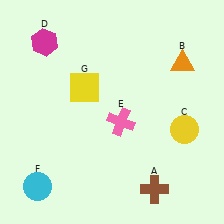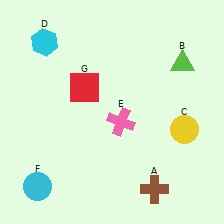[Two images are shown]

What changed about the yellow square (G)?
In Image 1, G is yellow. In Image 2, it changed to red.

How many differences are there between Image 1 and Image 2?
There are 3 differences between the two images.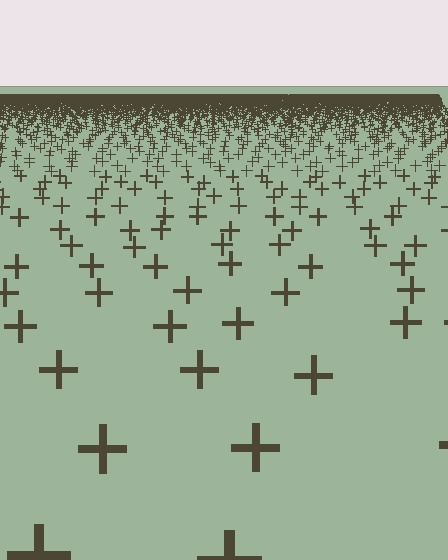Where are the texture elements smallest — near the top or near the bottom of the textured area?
Near the top.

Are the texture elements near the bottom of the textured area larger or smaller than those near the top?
Larger. Near the bottom, elements are closer to the viewer and appear at a bigger on-screen size.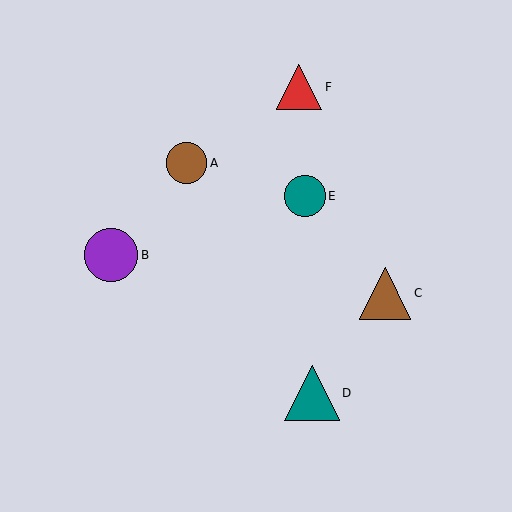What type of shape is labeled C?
Shape C is a brown triangle.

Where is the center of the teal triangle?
The center of the teal triangle is at (312, 393).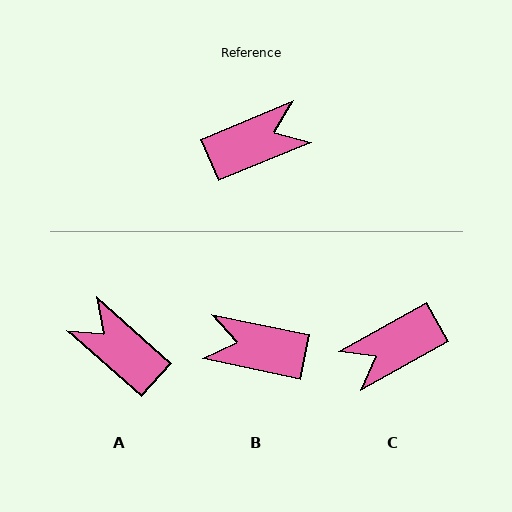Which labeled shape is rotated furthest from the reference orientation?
C, about 173 degrees away.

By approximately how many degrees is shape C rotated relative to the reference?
Approximately 173 degrees clockwise.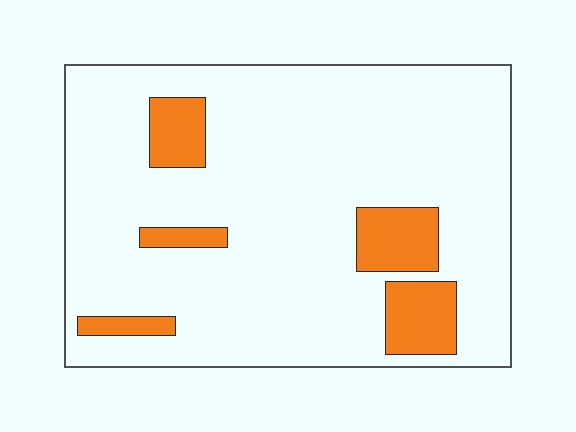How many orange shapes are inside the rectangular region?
5.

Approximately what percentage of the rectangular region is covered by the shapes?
Approximately 15%.